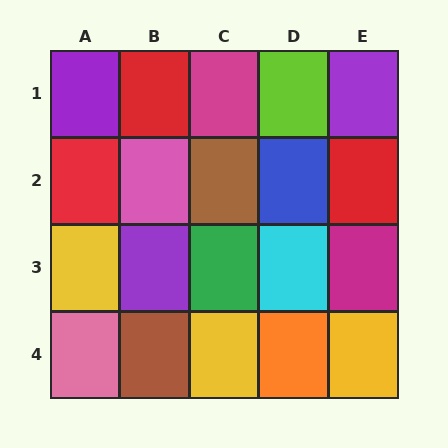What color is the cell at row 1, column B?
Red.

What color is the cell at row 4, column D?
Orange.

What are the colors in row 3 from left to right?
Yellow, purple, green, cyan, magenta.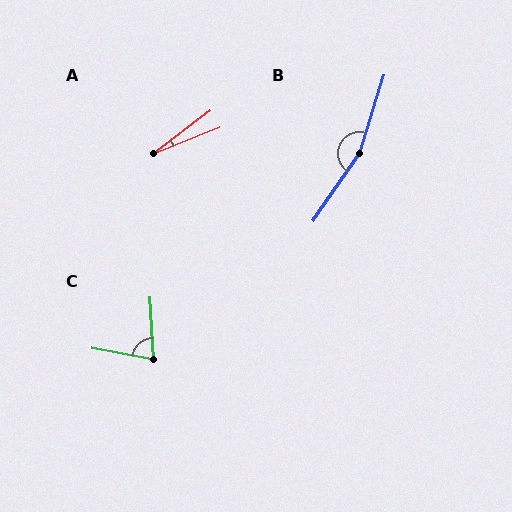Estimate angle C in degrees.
Approximately 77 degrees.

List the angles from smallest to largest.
A (16°), C (77°), B (163°).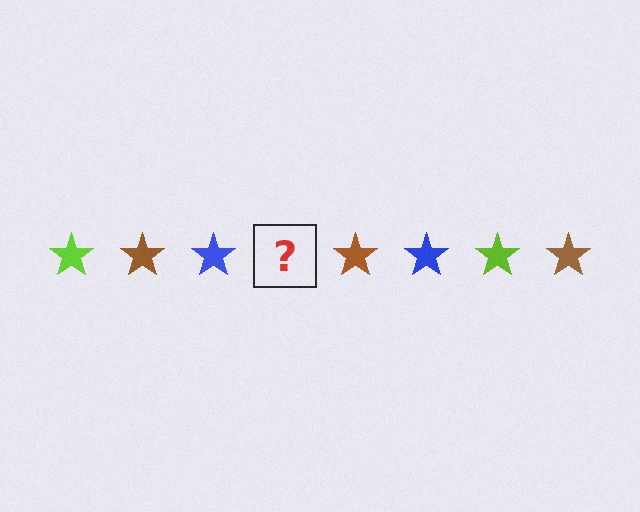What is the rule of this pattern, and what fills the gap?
The rule is that the pattern cycles through lime, brown, blue stars. The gap should be filled with a lime star.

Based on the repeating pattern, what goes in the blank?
The blank should be a lime star.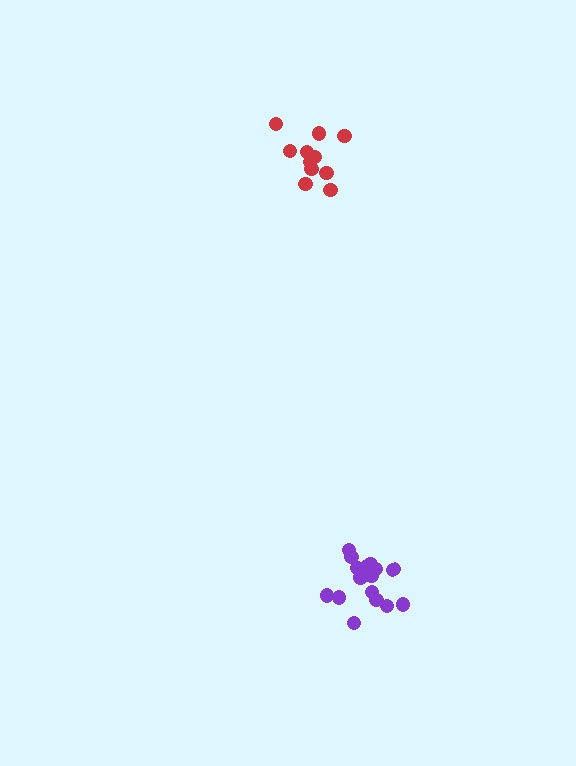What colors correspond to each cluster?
The clusters are colored: purple, red.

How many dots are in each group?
Group 1: 16 dots, Group 2: 11 dots (27 total).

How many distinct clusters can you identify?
There are 2 distinct clusters.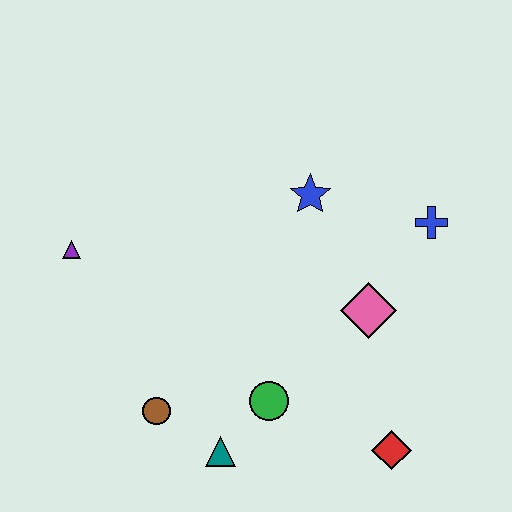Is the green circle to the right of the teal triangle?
Yes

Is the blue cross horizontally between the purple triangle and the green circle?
No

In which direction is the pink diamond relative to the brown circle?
The pink diamond is to the right of the brown circle.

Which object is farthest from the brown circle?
The blue cross is farthest from the brown circle.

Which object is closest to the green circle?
The teal triangle is closest to the green circle.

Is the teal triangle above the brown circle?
No